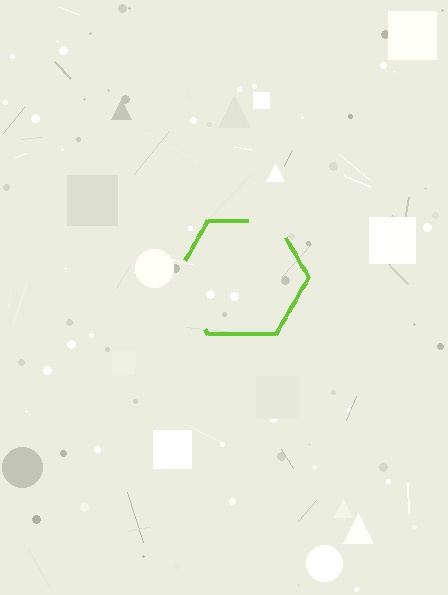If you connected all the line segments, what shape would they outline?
They would outline a hexagon.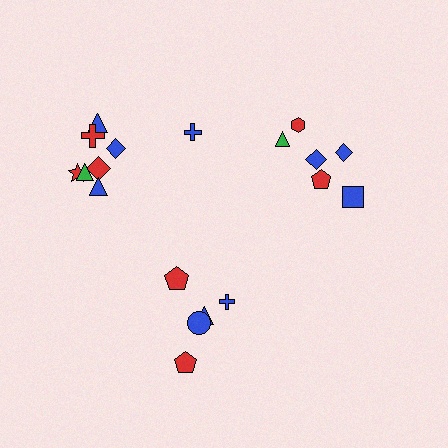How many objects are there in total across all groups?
There are 19 objects.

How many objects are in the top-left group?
There are 8 objects.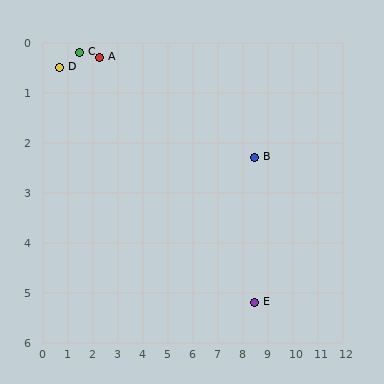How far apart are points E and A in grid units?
Points E and A are about 7.9 grid units apart.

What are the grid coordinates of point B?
Point B is at approximately (8.5, 2.3).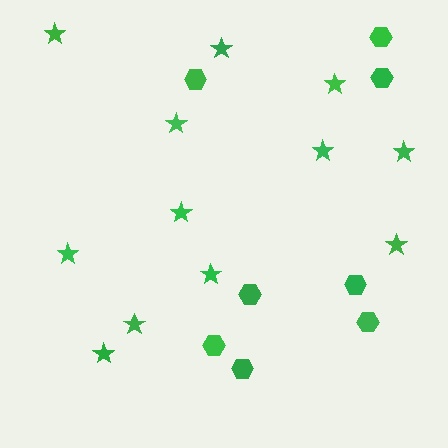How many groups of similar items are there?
There are 2 groups: one group of hexagons (8) and one group of stars (12).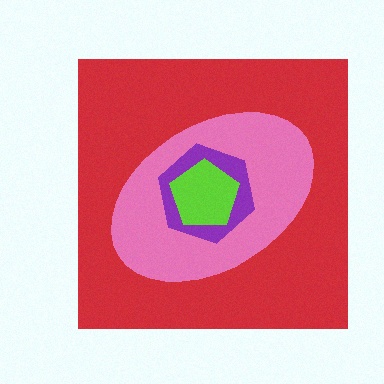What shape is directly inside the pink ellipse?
The purple hexagon.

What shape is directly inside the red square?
The pink ellipse.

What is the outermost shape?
The red square.